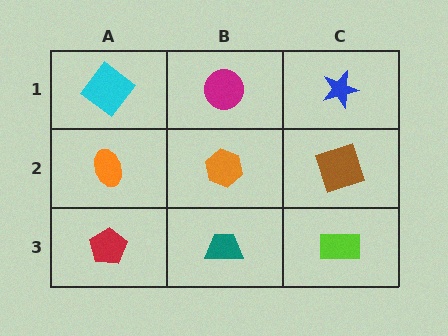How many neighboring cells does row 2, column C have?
3.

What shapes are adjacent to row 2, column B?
A magenta circle (row 1, column B), a teal trapezoid (row 3, column B), an orange ellipse (row 2, column A), a brown square (row 2, column C).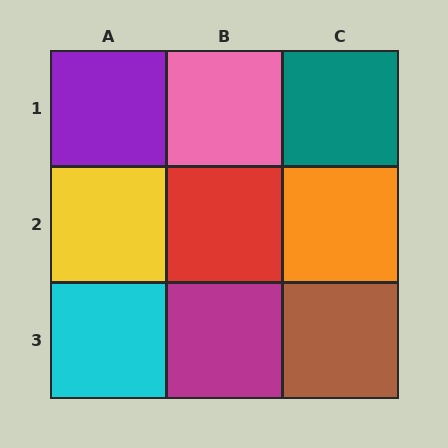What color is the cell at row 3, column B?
Magenta.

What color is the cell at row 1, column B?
Pink.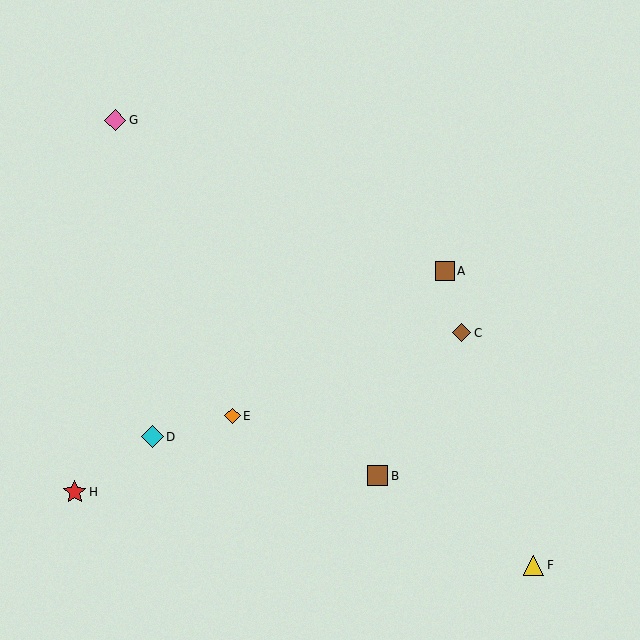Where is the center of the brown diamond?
The center of the brown diamond is at (462, 333).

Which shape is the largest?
The red star (labeled H) is the largest.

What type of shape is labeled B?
Shape B is a brown square.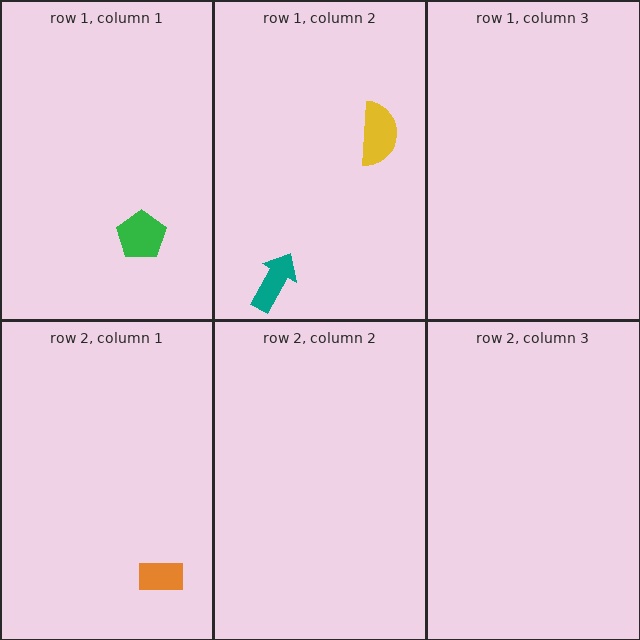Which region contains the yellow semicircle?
The row 1, column 2 region.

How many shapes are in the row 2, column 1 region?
1.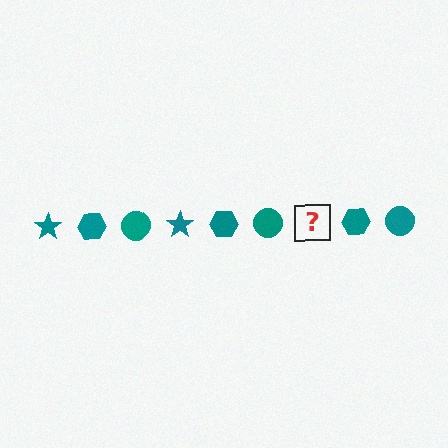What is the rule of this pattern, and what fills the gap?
The rule is that the pattern cycles through star, hexagon, circle shapes in teal. The gap should be filled with a teal star.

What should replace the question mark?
The question mark should be replaced with a teal star.